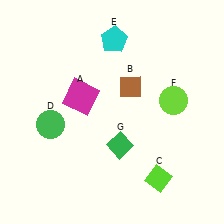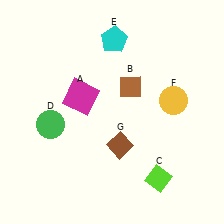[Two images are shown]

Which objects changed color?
F changed from lime to yellow. G changed from green to brown.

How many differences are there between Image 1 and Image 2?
There are 2 differences between the two images.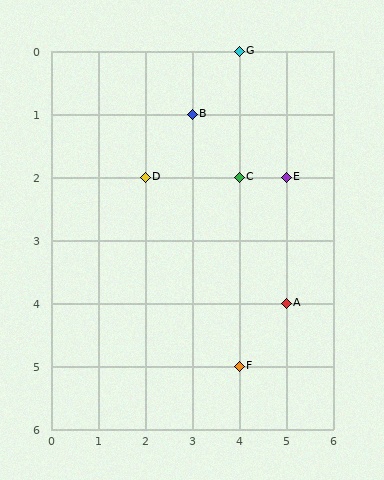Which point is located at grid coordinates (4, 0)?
Point G is at (4, 0).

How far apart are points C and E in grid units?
Points C and E are 1 column apart.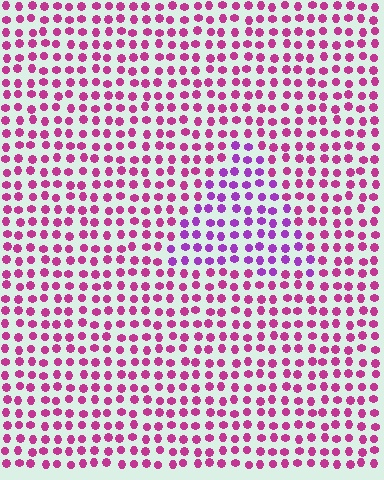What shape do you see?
I see a triangle.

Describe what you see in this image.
The image is filled with small magenta elements in a uniform arrangement. A triangle-shaped region is visible where the elements are tinted to a slightly different hue, forming a subtle color boundary.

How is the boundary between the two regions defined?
The boundary is defined purely by a slight shift in hue (about 34 degrees). Spacing, size, and orientation are identical on both sides.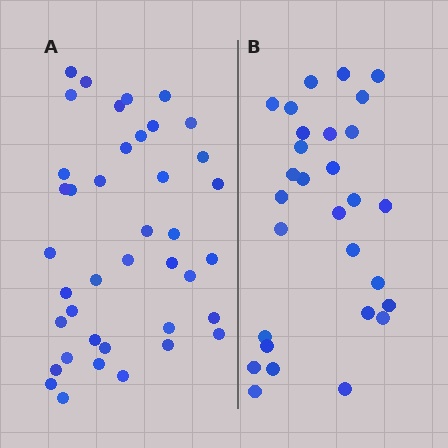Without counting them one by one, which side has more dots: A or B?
Region A (the left region) has more dots.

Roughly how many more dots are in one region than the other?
Region A has roughly 12 or so more dots than region B.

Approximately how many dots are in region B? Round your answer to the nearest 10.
About 30 dots. (The exact count is 29, which rounds to 30.)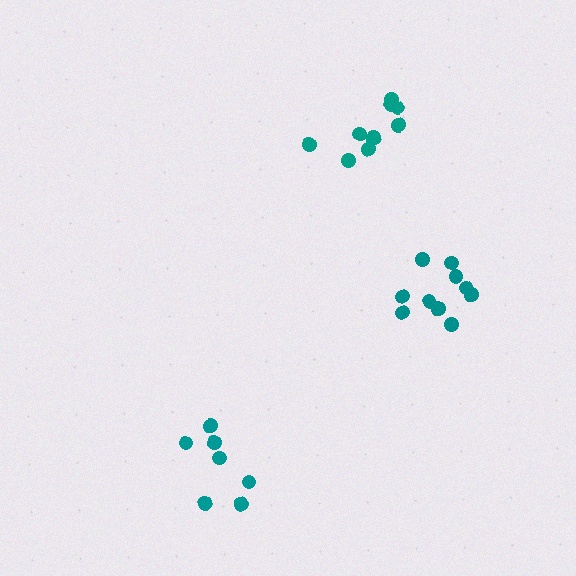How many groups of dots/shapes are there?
There are 3 groups.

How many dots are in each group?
Group 1: 10 dots, Group 2: 7 dots, Group 3: 10 dots (27 total).